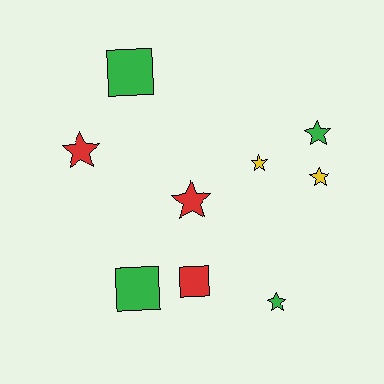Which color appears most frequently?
Green, with 4 objects.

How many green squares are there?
There are 2 green squares.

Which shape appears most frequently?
Star, with 6 objects.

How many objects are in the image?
There are 9 objects.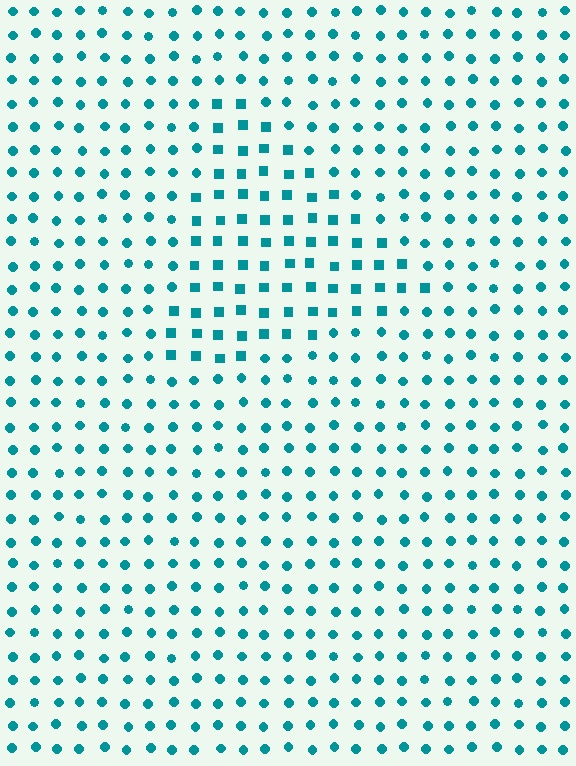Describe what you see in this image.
The image is filled with small teal elements arranged in a uniform grid. A triangle-shaped region contains squares, while the surrounding area contains circles. The boundary is defined purely by the change in element shape.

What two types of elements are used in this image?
The image uses squares inside the triangle region and circles outside it.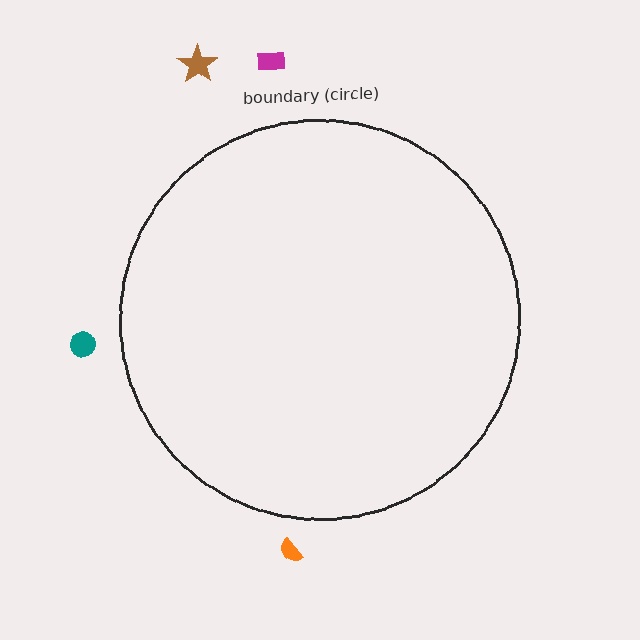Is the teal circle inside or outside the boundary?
Outside.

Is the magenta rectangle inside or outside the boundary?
Outside.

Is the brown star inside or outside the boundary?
Outside.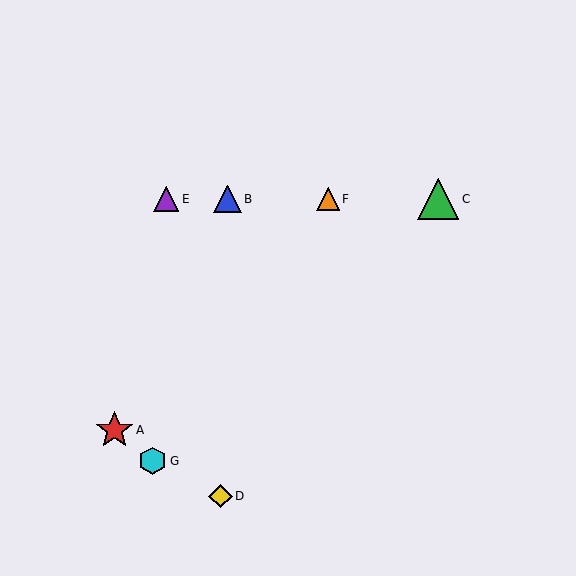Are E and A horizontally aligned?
No, E is at y≈199 and A is at y≈430.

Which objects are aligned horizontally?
Objects B, C, E, F are aligned horizontally.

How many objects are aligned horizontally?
4 objects (B, C, E, F) are aligned horizontally.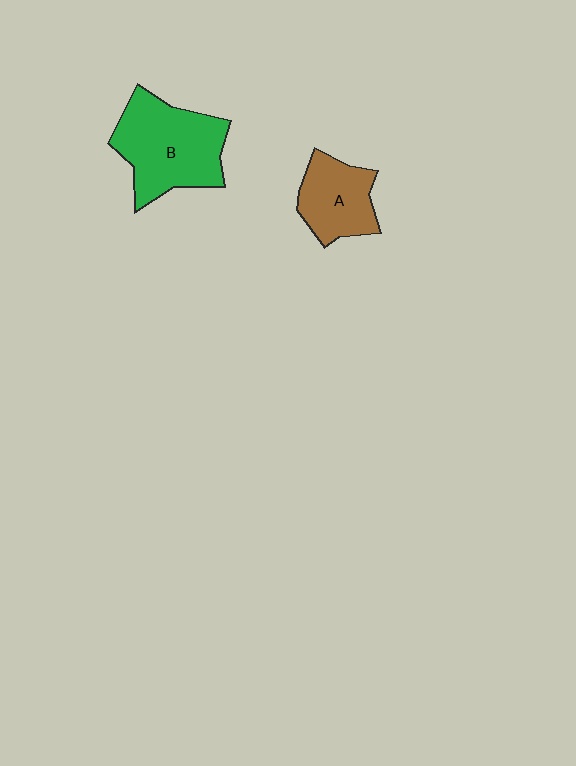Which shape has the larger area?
Shape B (green).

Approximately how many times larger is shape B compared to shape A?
Approximately 1.6 times.